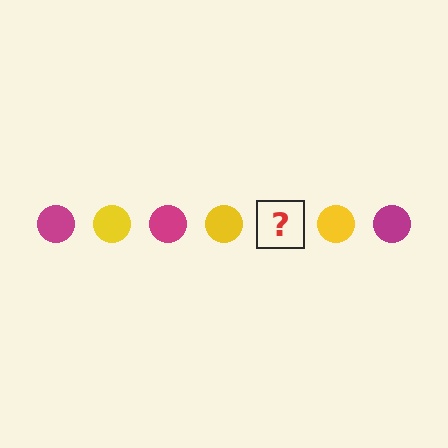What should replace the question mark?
The question mark should be replaced with a magenta circle.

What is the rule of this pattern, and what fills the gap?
The rule is that the pattern cycles through magenta, yellow circles. The gap should be filled with a magenta circle.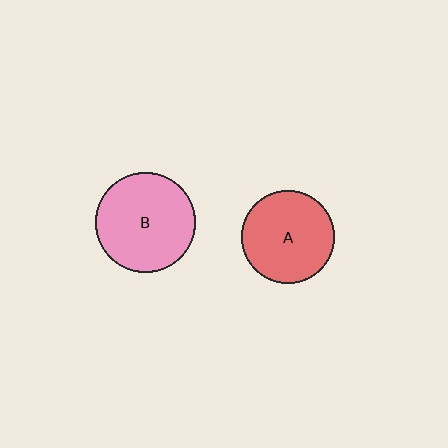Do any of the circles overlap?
No, none of the circles overlap.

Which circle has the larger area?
Circle B (pink).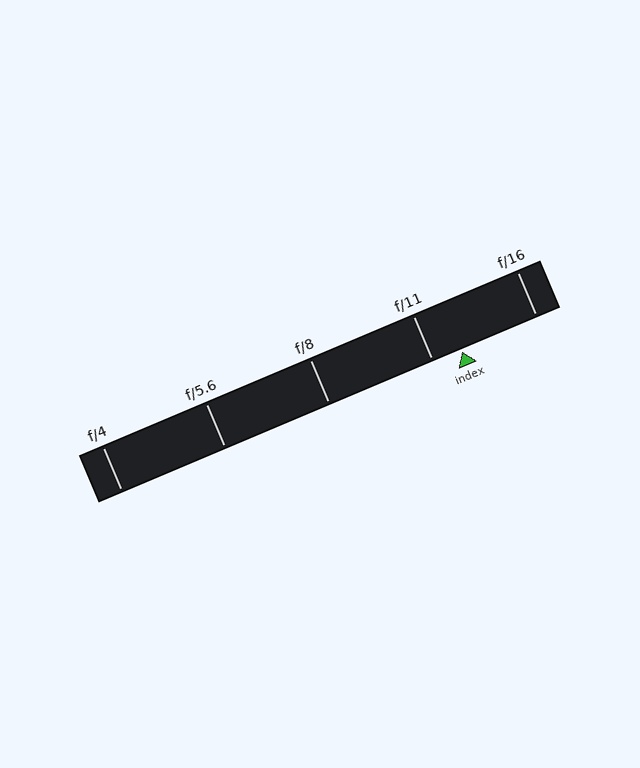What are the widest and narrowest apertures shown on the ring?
The widest aperture shown is f/4 and the narrowest is f/16.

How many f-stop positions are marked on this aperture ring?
There are 5 f-stop positions marked.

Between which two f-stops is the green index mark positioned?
The index mark is between f/11 and f/16.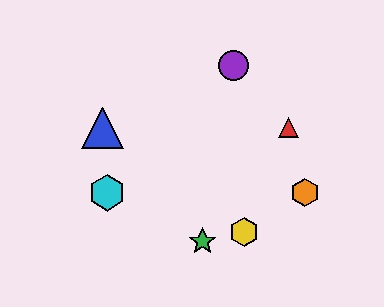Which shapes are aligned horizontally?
The orange hexagon, the cyan hexagon are aligned horizontally.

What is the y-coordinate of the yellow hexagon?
The yellow hexagon is at y≈232.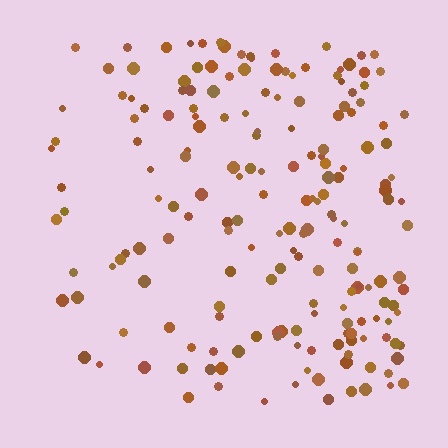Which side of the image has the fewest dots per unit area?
The left.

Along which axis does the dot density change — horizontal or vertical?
Horizontal.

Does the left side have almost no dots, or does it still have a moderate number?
Still a moderate number, just noticeably fewer than the right.